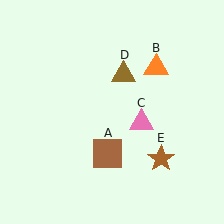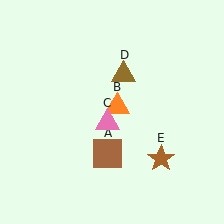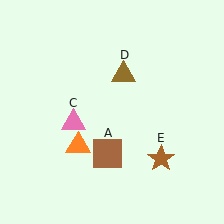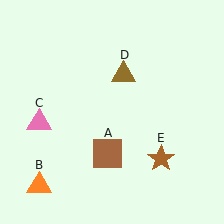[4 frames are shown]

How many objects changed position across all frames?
2 objects changed position: orange triangle (object B), pink triangle (object C).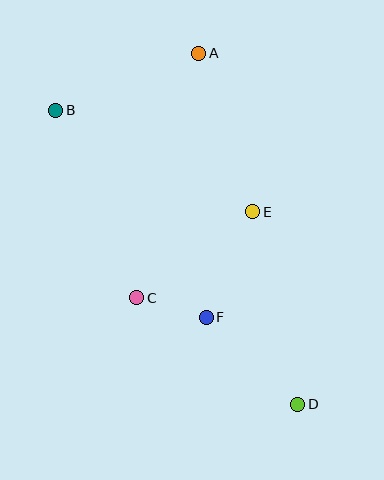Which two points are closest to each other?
Points C and F are closest to each other.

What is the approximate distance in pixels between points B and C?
The distance between B and C is approximately 204 pixels.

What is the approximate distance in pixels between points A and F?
The distance between A and F is approximately 264 pixels.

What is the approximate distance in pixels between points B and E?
The distance between B and E is approximately 222 pixels.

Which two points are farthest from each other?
Points B and D are farthest from each other.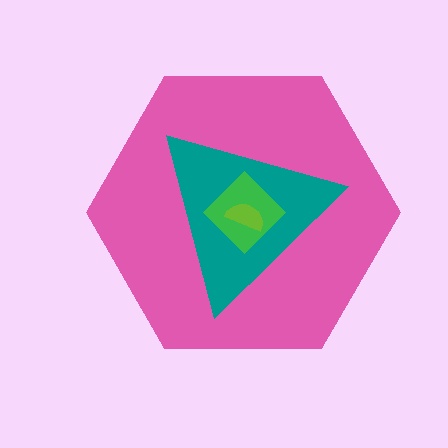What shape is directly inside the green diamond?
The lime semicircle.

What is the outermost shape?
The pink hexagon.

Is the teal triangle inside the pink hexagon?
Yes.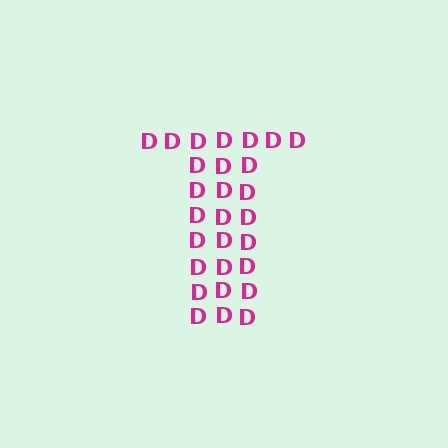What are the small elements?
The small elements are letter D's.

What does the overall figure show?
The overall figure shows the letter T.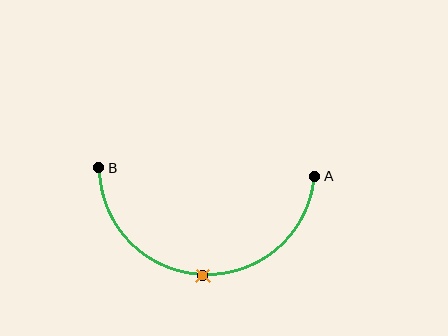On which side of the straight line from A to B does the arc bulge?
The arc bulges below the straight line connecting A and B.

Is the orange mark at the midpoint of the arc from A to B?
Yes. The orange mark lies on the arc at equal arc-length from both A and B — it is the arc midpoint.